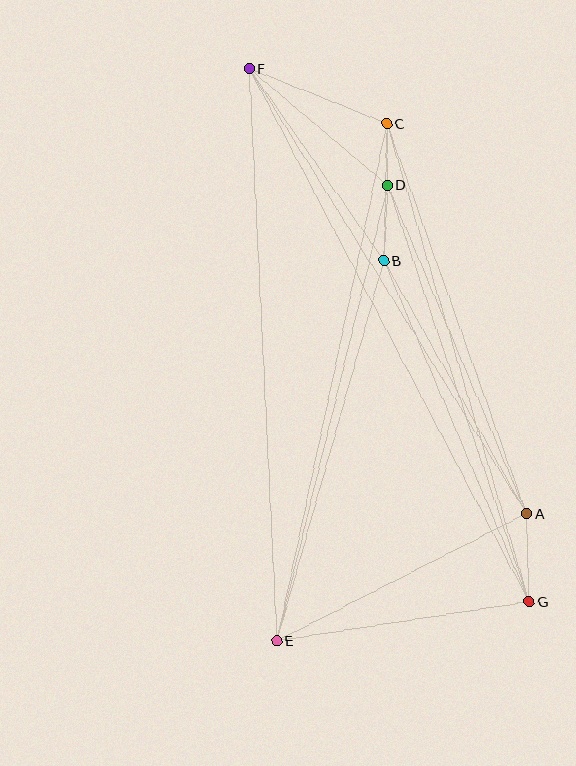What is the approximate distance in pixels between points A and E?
The distance between A and E is approximately 281 pixels.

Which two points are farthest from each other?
Points F and G are farthest from each other.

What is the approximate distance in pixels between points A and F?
The distance between A and F is approximately 525 pixels.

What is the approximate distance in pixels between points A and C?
The distance between A and C is approximately 415 pixels.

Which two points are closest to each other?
Points C and D are closest to each other.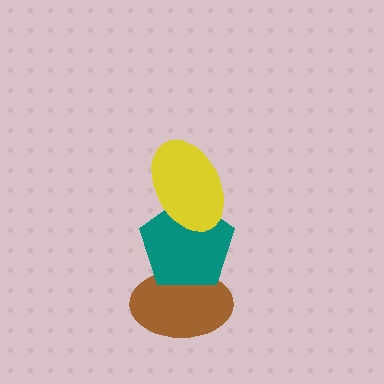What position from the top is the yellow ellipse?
The yellow ellipse is 1st from the top.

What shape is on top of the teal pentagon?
The yellow ellipse is on top of the teal pentagon.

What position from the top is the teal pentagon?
The teal pentagon is 2nd from the top.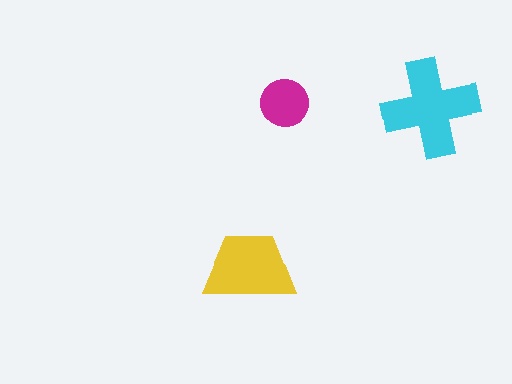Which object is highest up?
The magenta circle is topmost.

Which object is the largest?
The cyan cross.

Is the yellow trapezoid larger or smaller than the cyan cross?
Smaller.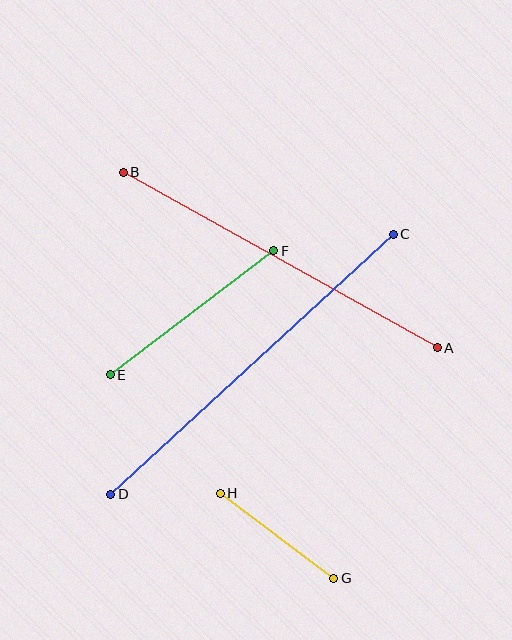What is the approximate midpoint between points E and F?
The midpoint is at approximately (192, 313) pixels.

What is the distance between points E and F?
The distance is approximately 205 pixels.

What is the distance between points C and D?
The distance is approximately 384 pixels.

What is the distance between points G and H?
The distance is approximately 141 pixels.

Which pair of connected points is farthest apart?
Points C and D are farthest apart.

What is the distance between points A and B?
The distance is approximately 360 pixels.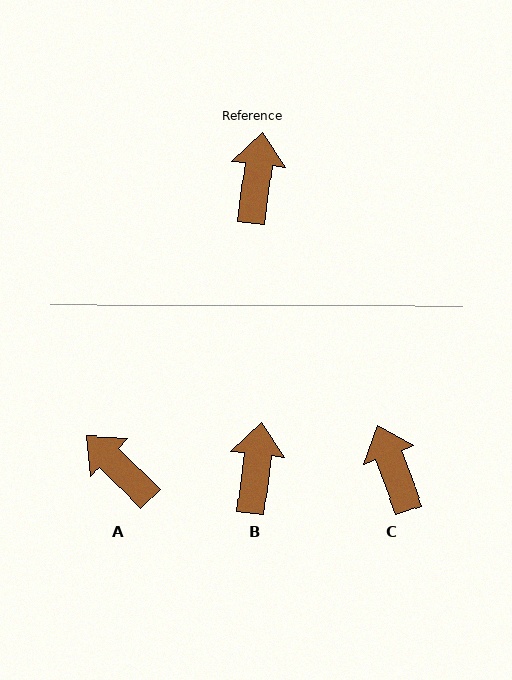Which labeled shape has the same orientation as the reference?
B.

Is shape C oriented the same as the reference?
No, it is off by about 27 degrees.